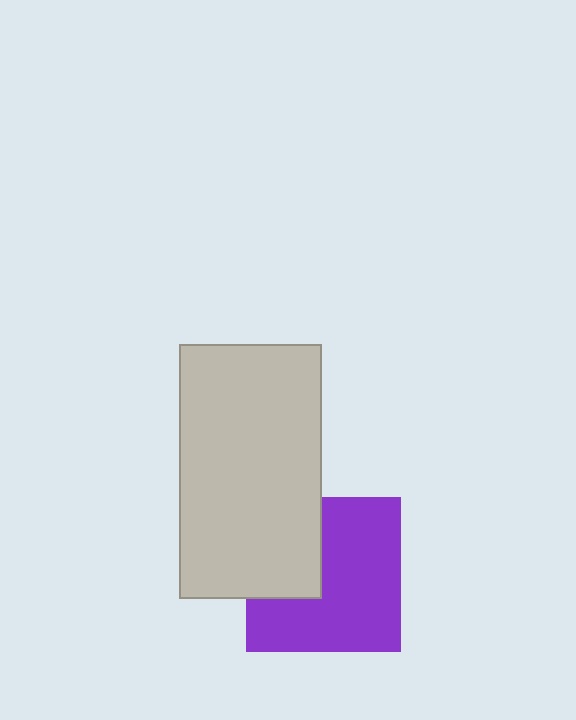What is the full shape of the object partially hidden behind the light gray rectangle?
The partially hidden object is a purple square.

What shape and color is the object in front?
The object in front is a light gray rectangle.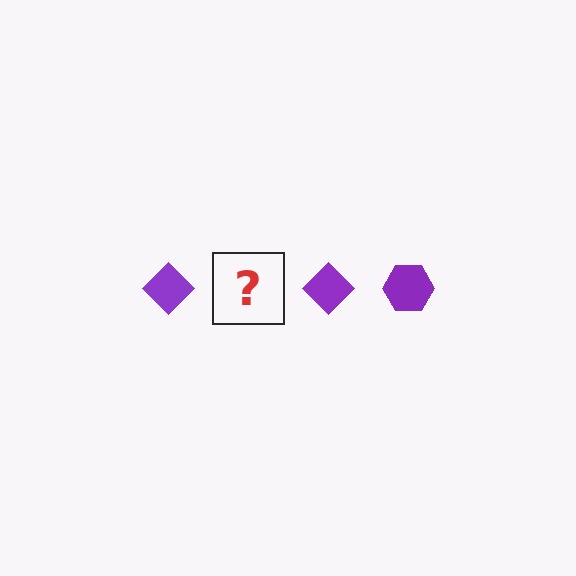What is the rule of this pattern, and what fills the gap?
The rule is that the pattern cycles through diamond, hexagon shapes in purple. The gap should be filled with a purple hexagon.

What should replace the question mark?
The question mark should be replaced with a purple hexagon.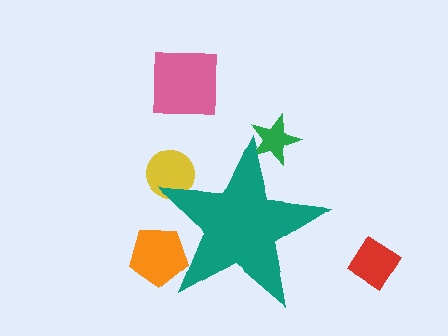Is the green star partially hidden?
Yes, the green star is partially hidden behind the teal star.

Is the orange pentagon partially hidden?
Yes, the orange pentagon is partially hidden behind the teal star.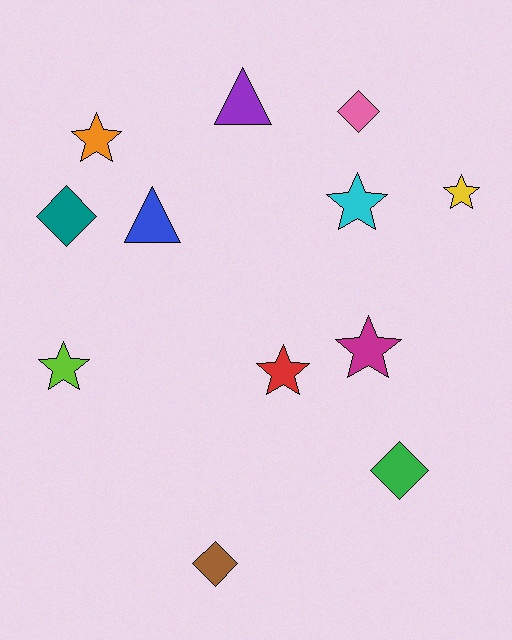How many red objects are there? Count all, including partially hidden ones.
There is 1 red object.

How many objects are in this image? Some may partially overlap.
There are 12 objects.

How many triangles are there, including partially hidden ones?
There are 2 triangles.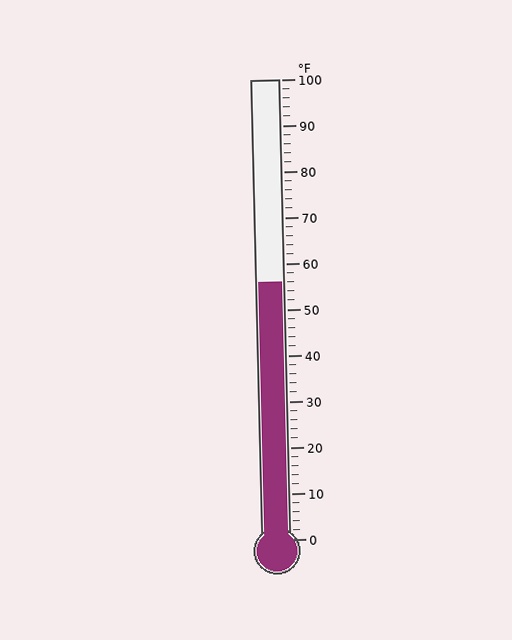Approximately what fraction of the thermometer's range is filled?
The thermometer is filled to approximately 55% of its range.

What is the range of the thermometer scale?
The thermometer scale ranges from 0°F to 100°F.